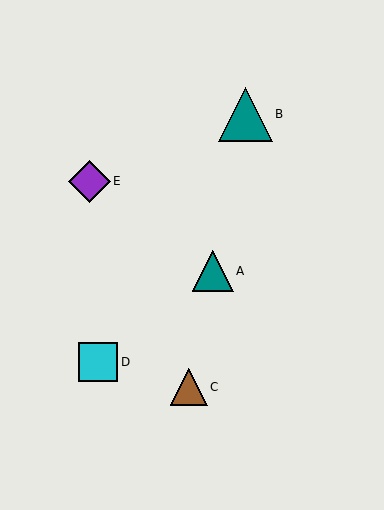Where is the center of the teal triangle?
The center of the teal triangle is at (245, 114).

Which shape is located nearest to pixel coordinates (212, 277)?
The teal triangle (labeled A) at (213, 271) is nearest to that location.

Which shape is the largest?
The teal triangle (labeled B) is the largest.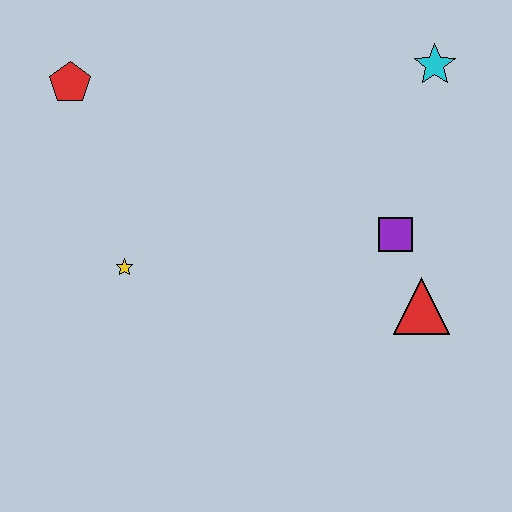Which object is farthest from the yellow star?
The cyan star is farthest from the yellow star.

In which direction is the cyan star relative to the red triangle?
The cyan star is above the red triangle.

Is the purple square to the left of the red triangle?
Yes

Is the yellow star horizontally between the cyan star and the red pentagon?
Yes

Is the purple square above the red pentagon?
No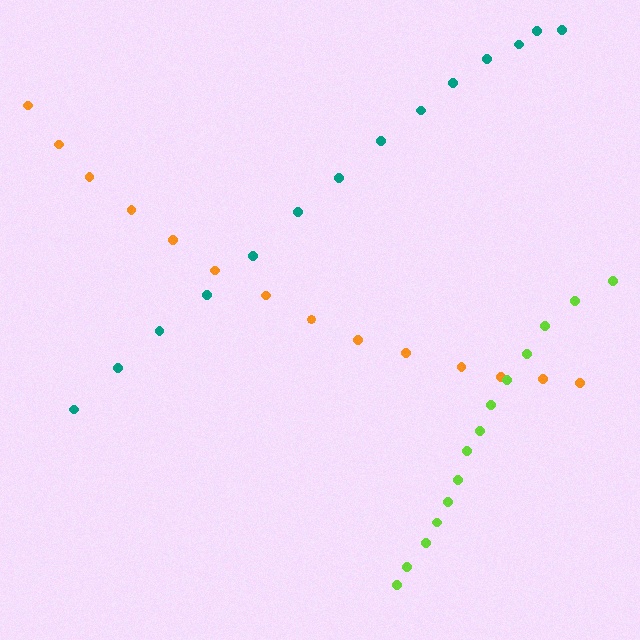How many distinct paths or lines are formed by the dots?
There are 3 distinct paths.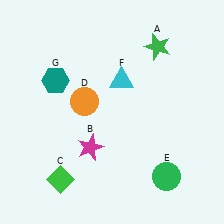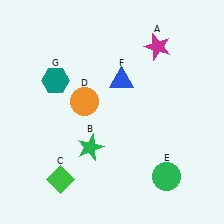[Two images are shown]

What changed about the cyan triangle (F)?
In Image 1, F is cyan. In Image 2, it changed to blue.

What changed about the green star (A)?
In Image 1, A is green. In Image 2, it changed to magenta.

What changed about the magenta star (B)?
In Image 1, B is magenta. In Image 2, it changed to green.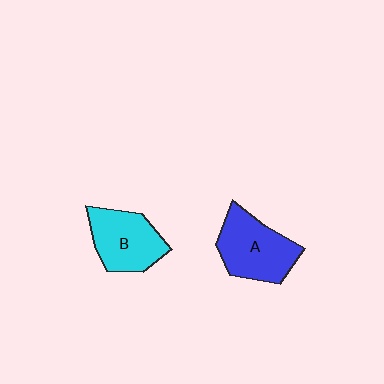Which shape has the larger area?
Shape A (blue).